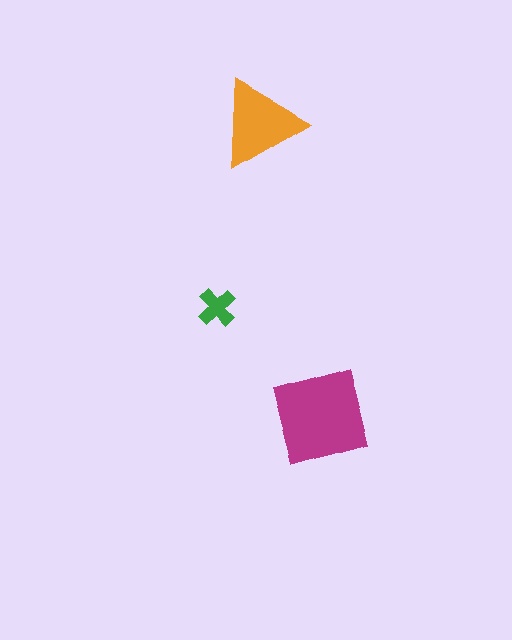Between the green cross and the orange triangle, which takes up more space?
The orange triangle.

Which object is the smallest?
The green cross.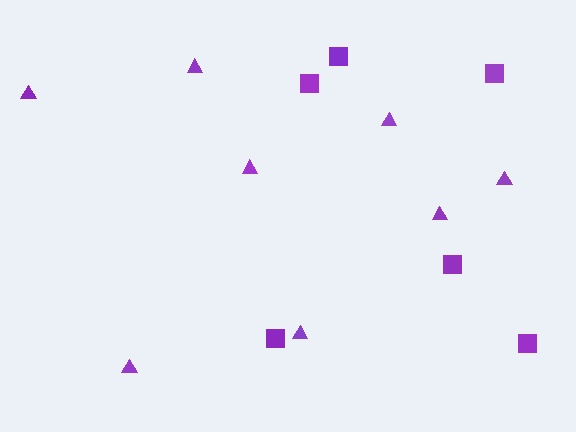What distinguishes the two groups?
There are 2 groups: one group of squares (6) and one group of triangles (8).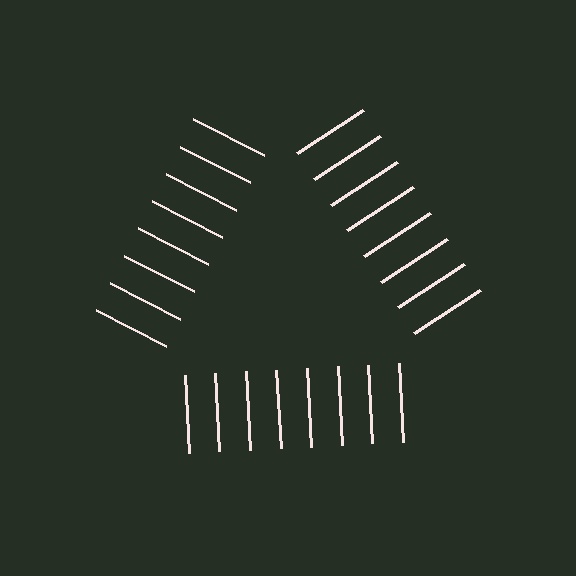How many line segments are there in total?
24 — 8 along each of the 3 edges.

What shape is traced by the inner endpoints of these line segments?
An illusory triangle — the line segments terminate on its edges but no continuous stroke is drawn.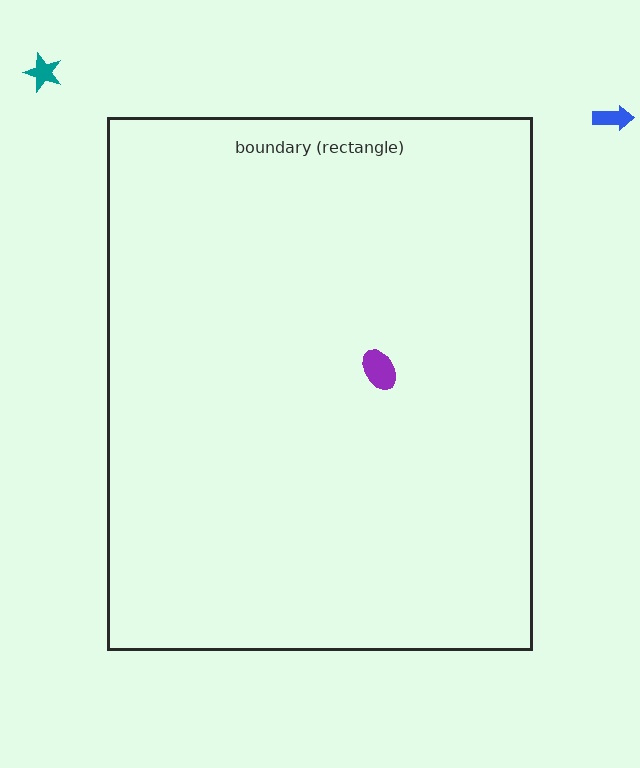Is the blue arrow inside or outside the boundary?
Outside.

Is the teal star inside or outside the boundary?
Outside.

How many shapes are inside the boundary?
1 inside, 2 outside.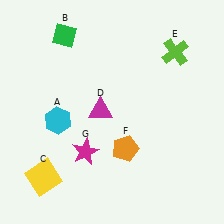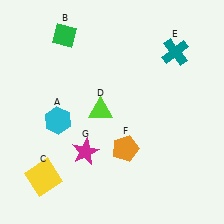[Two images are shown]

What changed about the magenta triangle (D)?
In Image 1, D is magenta. In Image 2, it changed to lime.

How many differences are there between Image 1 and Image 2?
There are 2 differences between the two images.